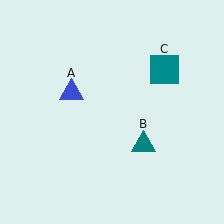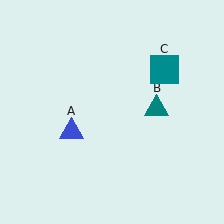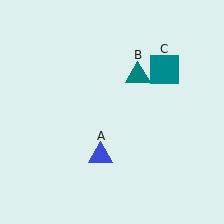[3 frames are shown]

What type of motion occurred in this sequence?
The blue triangle (object A), teal triangle (object B) rotated counterclockwise around the center of the scene.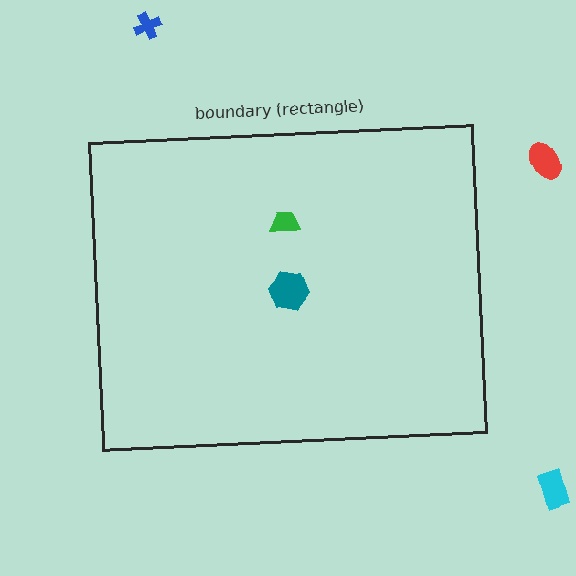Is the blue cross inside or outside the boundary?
Outside.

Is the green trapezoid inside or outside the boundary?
Inside.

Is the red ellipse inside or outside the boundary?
Outside.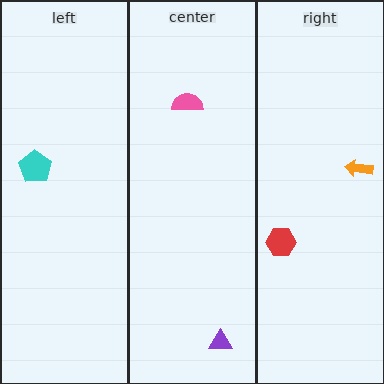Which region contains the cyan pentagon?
The left region.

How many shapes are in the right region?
2.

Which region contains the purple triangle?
The center region.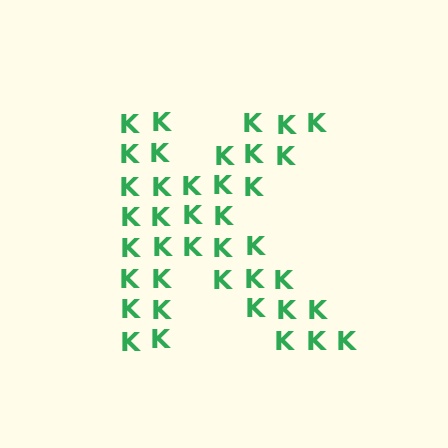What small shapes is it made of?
It is made of small letter K's.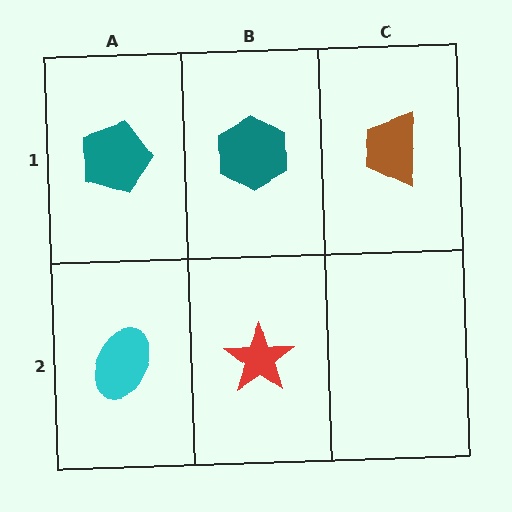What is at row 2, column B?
A red star.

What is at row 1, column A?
A teal pentagon.